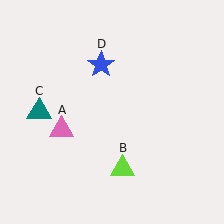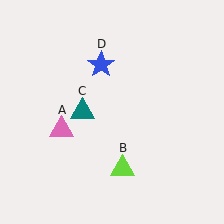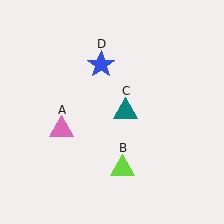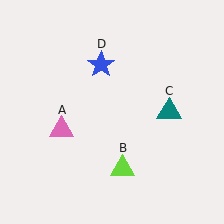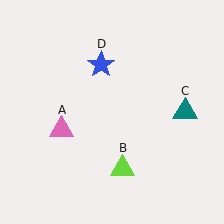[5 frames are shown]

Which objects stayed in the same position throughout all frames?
Pink triangle (object A) and lime triangle (object B) and blue star (object D) remained stationary.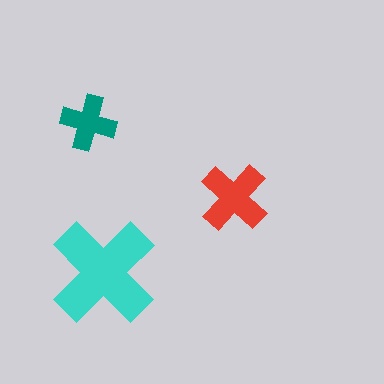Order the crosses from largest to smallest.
the cyan one, the red one, the teal one.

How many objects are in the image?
There are 3 objects in the image.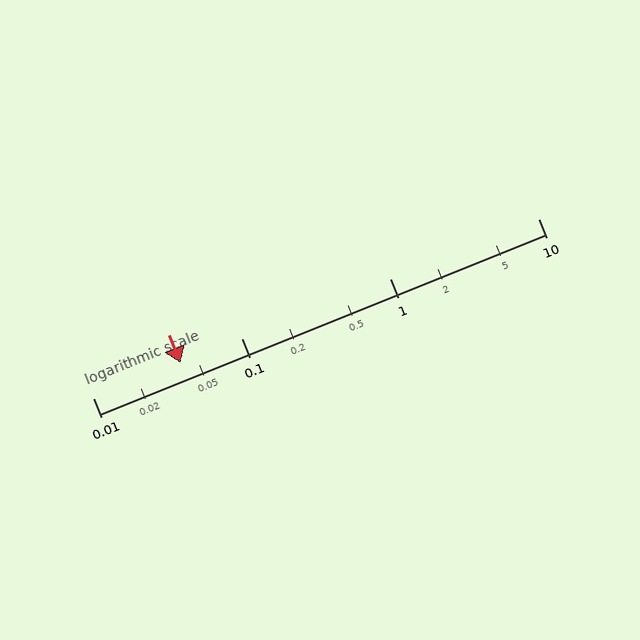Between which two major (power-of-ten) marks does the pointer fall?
The pointer is between 0.01 and 0.1.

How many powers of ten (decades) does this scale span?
The scale spans 3 decades, from 0.01 to 10.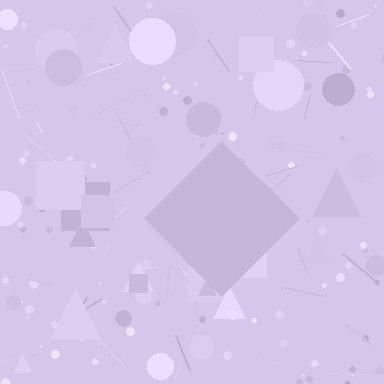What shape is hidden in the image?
A diamond is hidden in the image.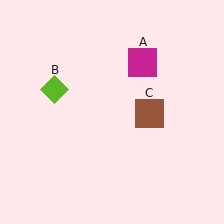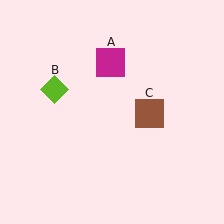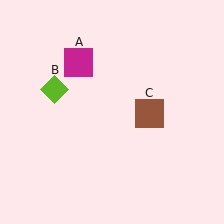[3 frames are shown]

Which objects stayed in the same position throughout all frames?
Lime diamond (object B) and brown square (object C) remained stationary.